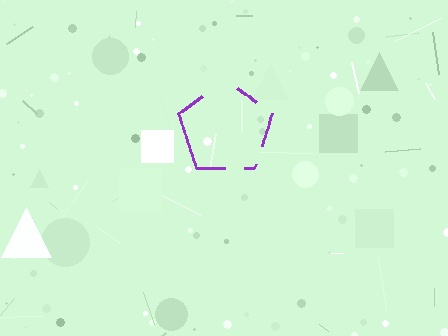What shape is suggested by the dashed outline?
The dashed outline suggests a pentagon.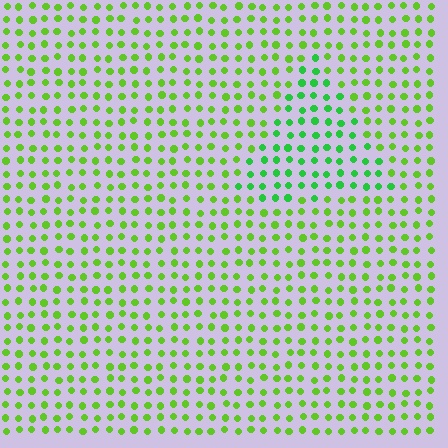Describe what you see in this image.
The image is filled with small lime elements in a uniform arrangement. A triangle-shaped region is visible where the elements are tinted to a slightly different hue, forming a subtle color boundary.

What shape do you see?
I see a triangle.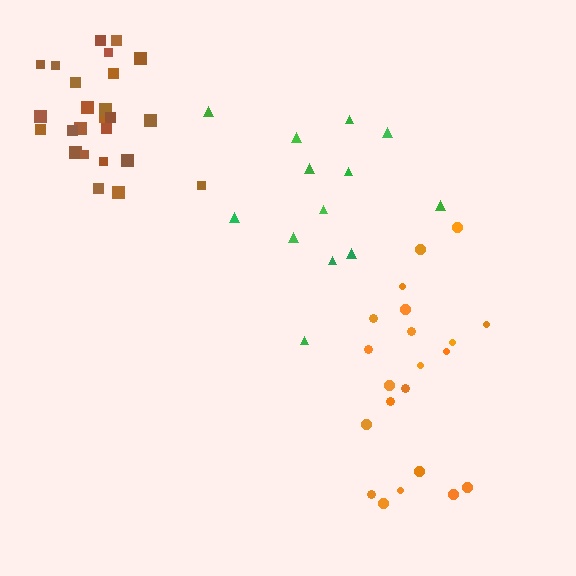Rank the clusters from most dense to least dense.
brown, orange, green.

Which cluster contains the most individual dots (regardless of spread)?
Brown (25).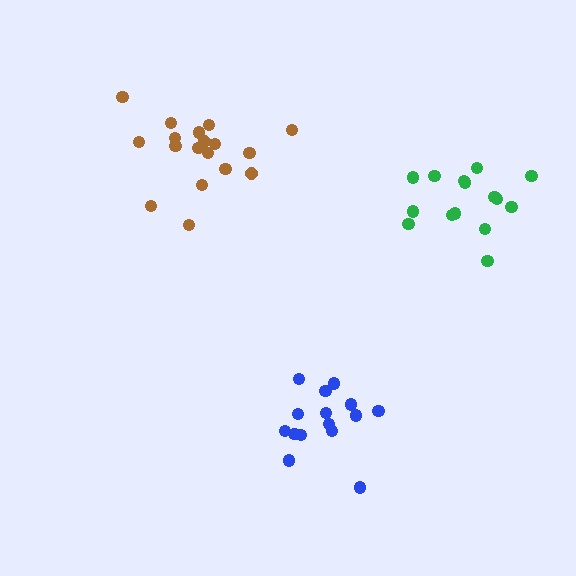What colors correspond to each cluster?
The clusters are colored: blue, brown, green.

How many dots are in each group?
Group 1: 15 dots, Group 2: 18 dots, Group 3: 16 dots (49 total).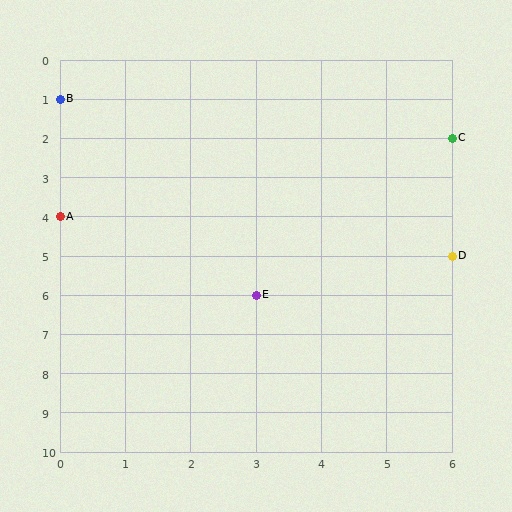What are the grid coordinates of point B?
Point B is at grid coordinates (0, 1).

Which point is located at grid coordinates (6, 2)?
Point C is at (6, 2).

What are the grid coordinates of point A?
Point A is at grid coordinates (0, 4).